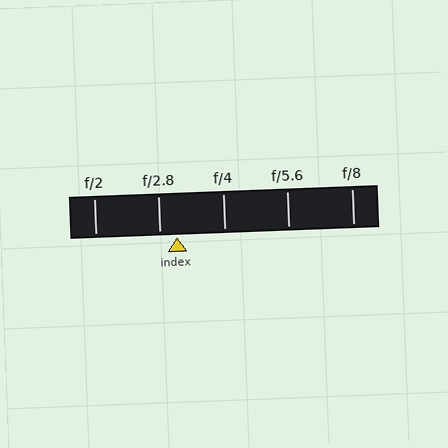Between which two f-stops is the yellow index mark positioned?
The index mark is between f/2.8 and f/4.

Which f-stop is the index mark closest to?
The index mark is closest to f/2.8.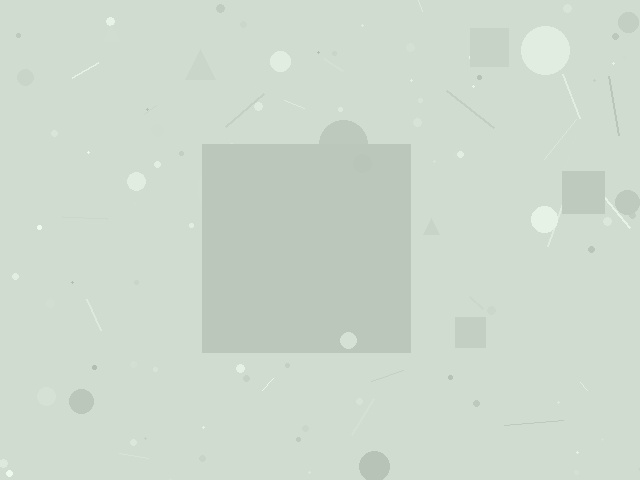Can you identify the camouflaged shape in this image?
The camouflaged shape is a square.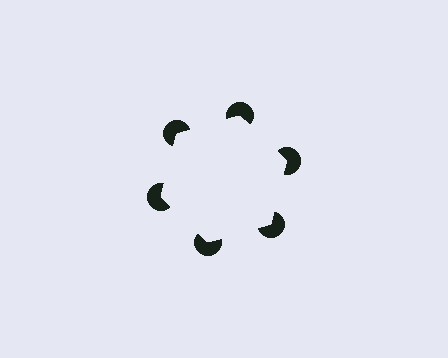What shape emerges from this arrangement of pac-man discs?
An illusory hexagon — its edges are inferred from the aligned wedge cuts in the pac-man discs, not physically drawn.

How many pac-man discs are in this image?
There are 6 — one at each vertex of the illusory hexagon.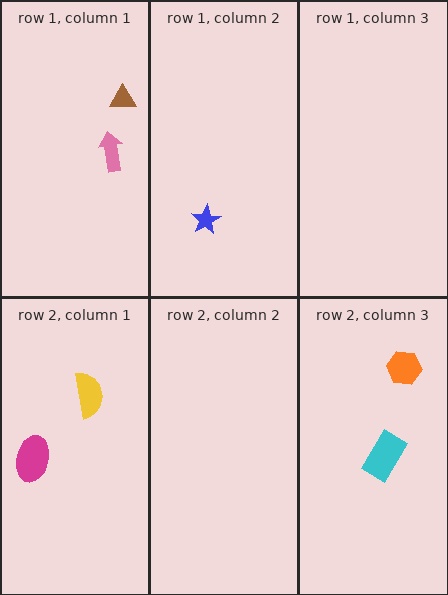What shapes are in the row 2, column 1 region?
The magenta ellipse, the yellow semicircle.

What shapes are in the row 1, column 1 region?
The brown triangle, the pink arrow.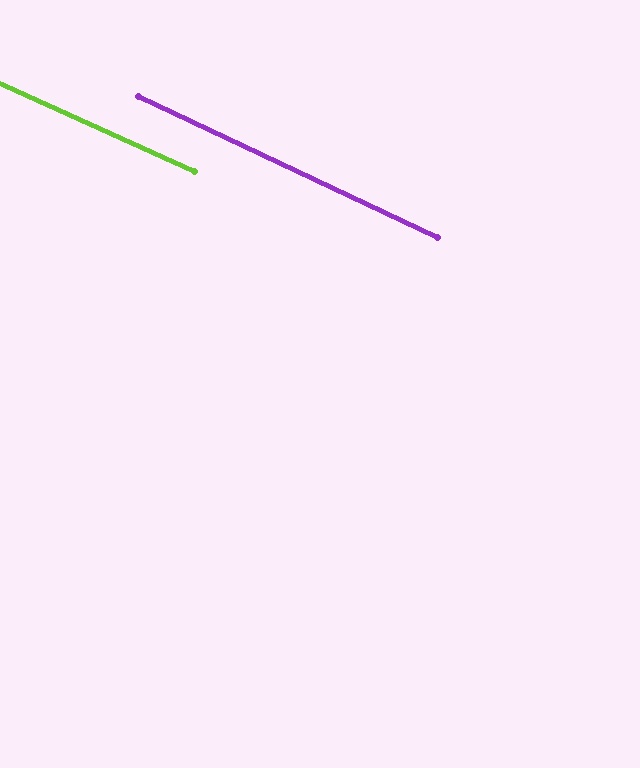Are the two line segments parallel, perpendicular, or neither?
Parallel — their directions differ by only 1.1°.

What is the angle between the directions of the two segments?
Approximately 1 degree.